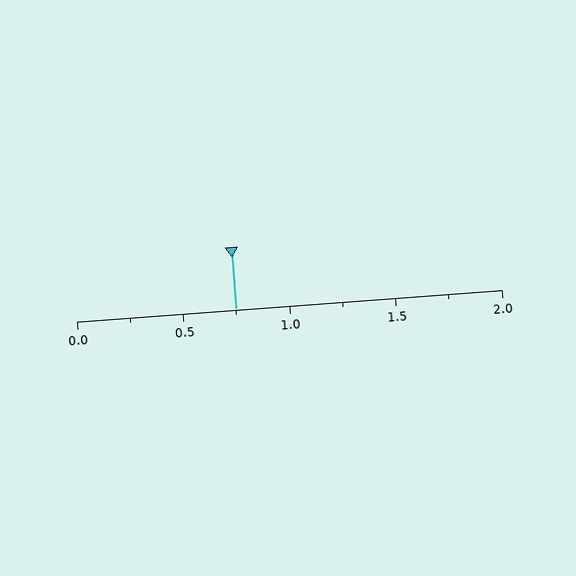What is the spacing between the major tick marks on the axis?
The major ticks are spaced 0.5 apart.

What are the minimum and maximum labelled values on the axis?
The axis runs from 0.0 to 2.0.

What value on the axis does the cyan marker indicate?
The marker indicates approximately 0.75.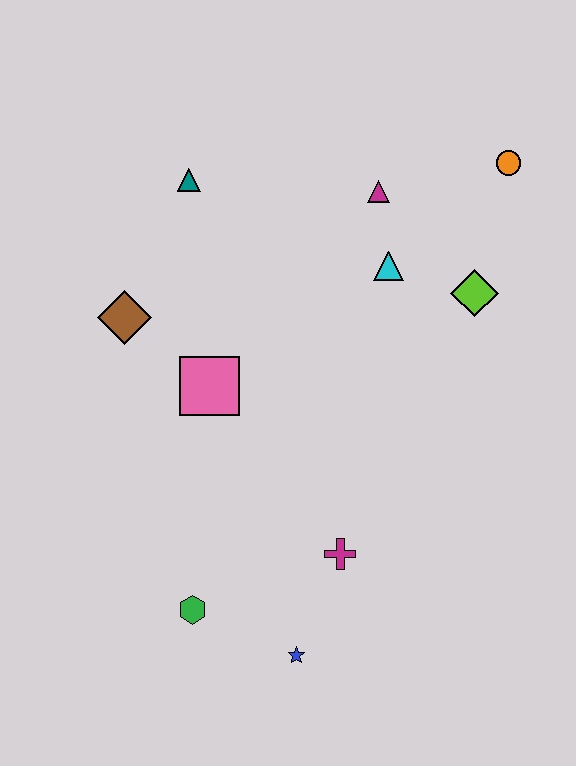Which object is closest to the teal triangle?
The brown diamond is closest to the teal triangle.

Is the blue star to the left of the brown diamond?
No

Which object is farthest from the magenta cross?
The orange circle is farthest from the magenta cross.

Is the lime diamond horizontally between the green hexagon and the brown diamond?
No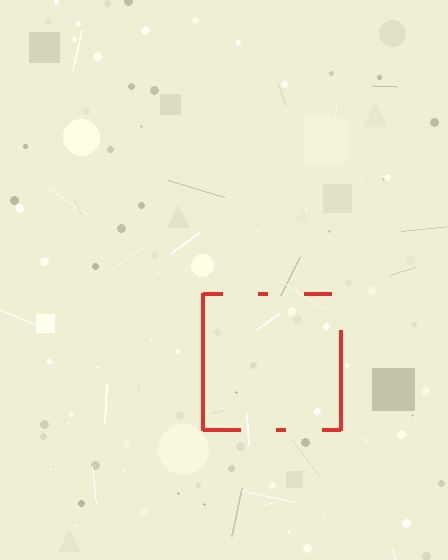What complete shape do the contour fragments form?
The contour fragments form a square.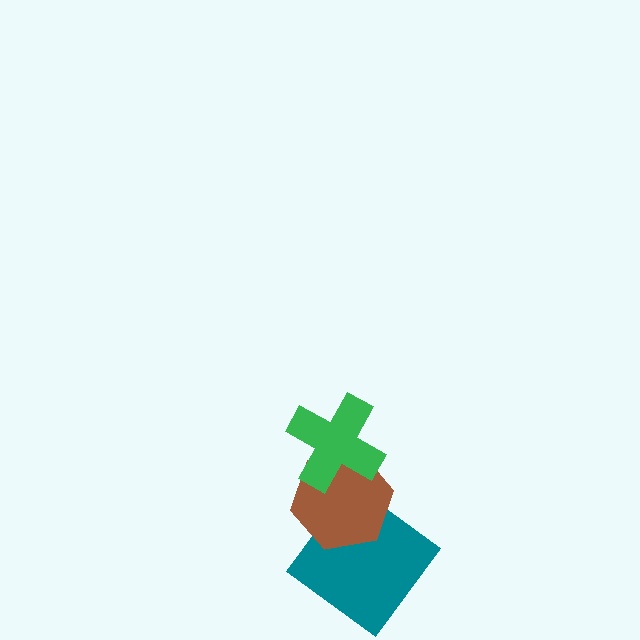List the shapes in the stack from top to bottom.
From top to bottom: the green cross, the brown hexagon, the teal diamond.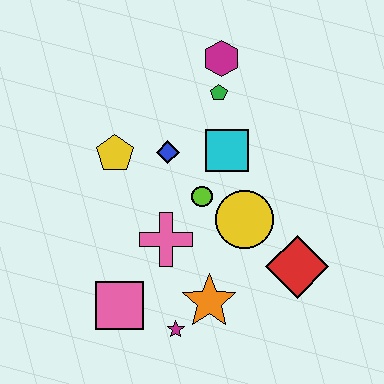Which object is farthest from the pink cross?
The magenta hexagon is farthest from the pink cross.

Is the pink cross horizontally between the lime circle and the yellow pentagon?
Yes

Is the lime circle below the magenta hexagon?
Yes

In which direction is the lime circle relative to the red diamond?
The lime circle is to the left of the red diamond.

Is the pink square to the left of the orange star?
Yes